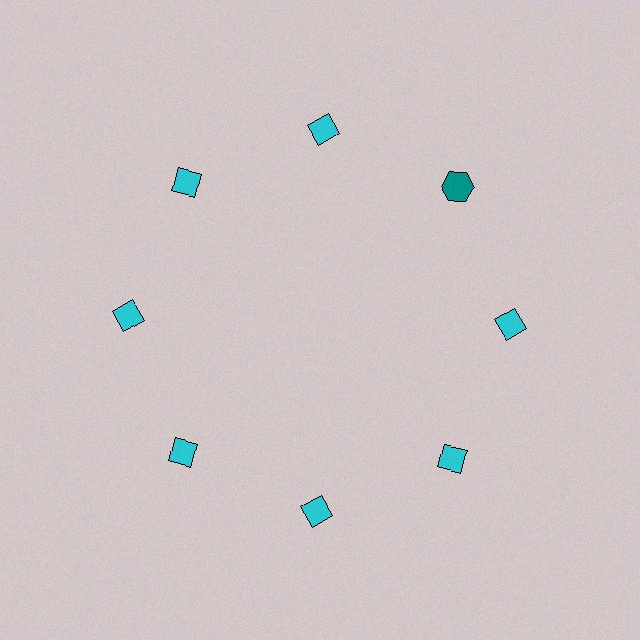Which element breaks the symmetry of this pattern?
The teal hexagon at roughly the 2 o'clock position breaks the symmetry. All other shapes are cyan diamonds.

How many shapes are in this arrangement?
There are 8 shapes arranged in a ring pattern.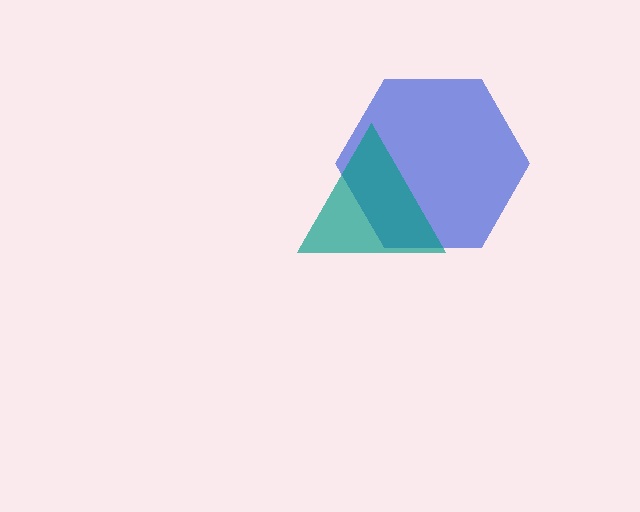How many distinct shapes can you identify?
There are 2 distinct shapes: a blue hexagon, a teal triangle.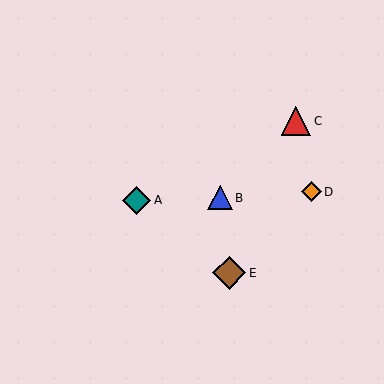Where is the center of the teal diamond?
The center of the teal diamond is at (137, 200).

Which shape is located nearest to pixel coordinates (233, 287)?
The brown diamond (labeled E) at (229, 273) is nearest to that location.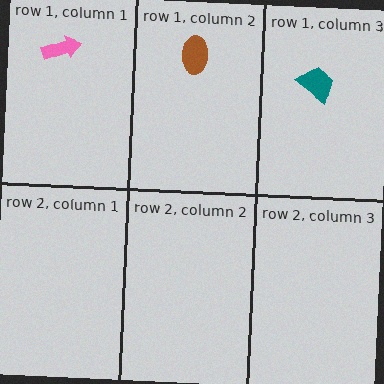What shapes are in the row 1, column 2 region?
The brown ellipse.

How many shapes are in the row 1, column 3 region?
1.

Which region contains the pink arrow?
The row 1, column 1 region.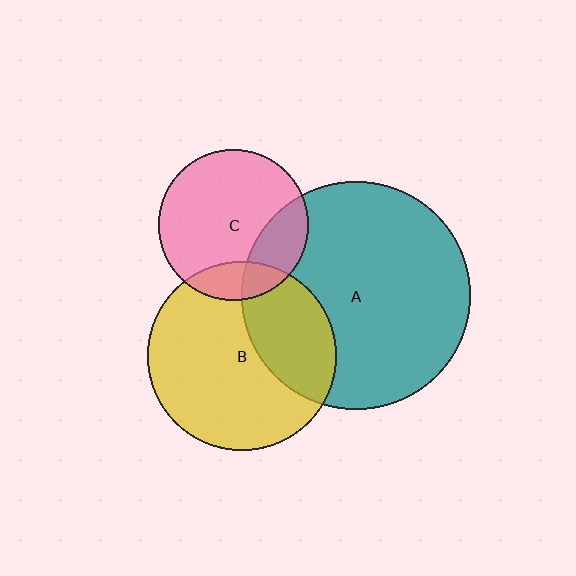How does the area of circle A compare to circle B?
Approximately 1.5 times.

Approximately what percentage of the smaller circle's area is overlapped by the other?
Approximately 25%.